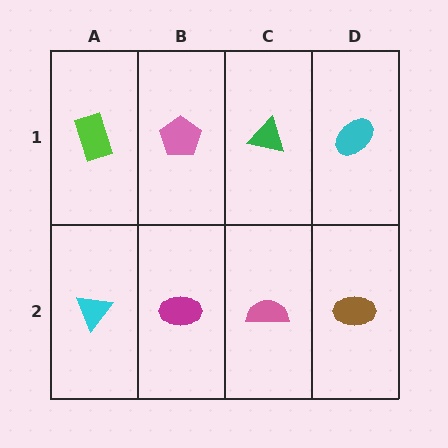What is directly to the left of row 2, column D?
A pink semicircle.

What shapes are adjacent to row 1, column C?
A pink semicircle (row 2, column C), a pink pentagon (row 1, column B), a cyan ellipse (row 1, column D).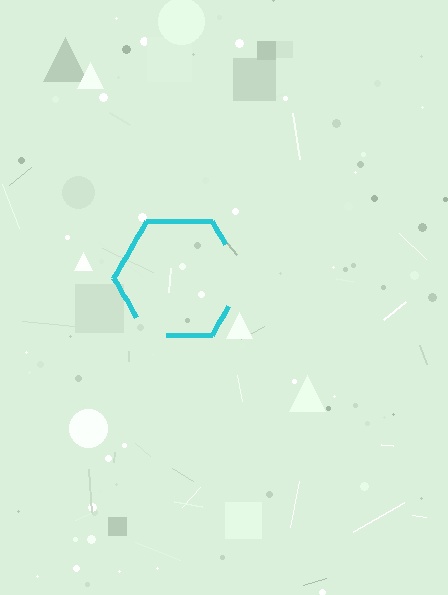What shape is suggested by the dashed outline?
The dashed outline suggests a hexagon.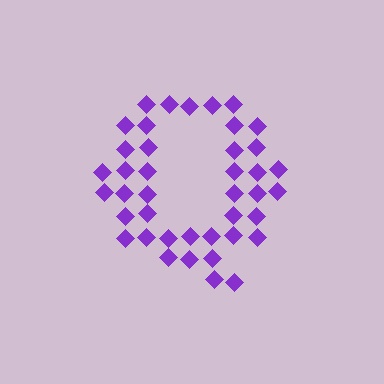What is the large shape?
The large shape is the letter Q.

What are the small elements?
The small elements are diamonds.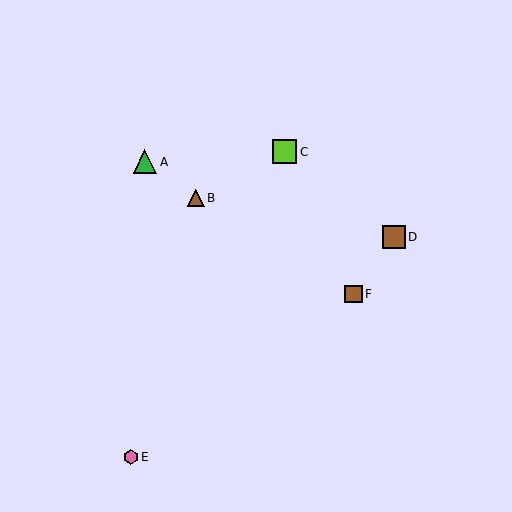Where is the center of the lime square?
The center of the lime square is at (285, 152).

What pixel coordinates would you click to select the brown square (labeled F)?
Click at (354, 294) to select the brown square F.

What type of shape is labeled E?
Shape E is a pink hexagon.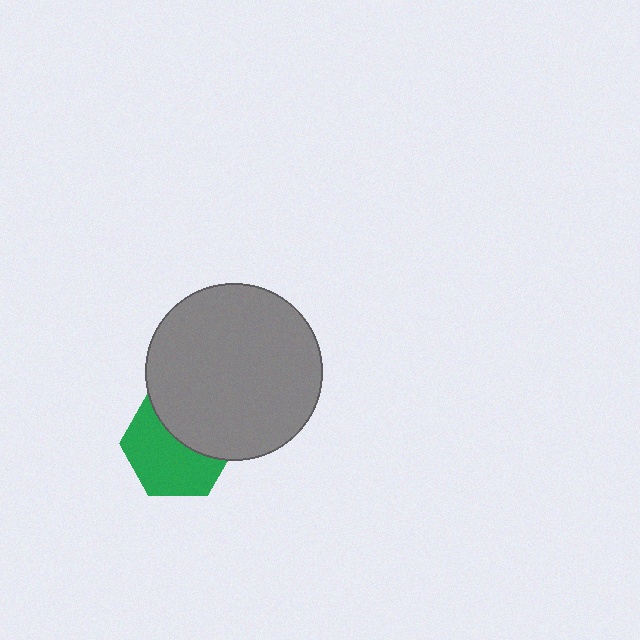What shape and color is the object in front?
The object in front is a gray circle.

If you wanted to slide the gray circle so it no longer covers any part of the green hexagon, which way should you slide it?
Slide it up — that is the most direct way to separate the two shapes.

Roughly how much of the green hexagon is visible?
About half of it is visible (roughly 58%).